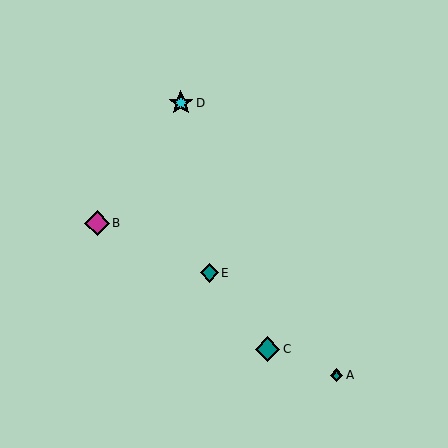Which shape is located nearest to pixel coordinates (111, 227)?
The magenta diamond (labeled B) at (97, 223) is nearest to that location.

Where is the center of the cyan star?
The center of the cyan star is at (181, 103).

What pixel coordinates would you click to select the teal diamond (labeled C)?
Click at (267, 349) to select the teal diamond C.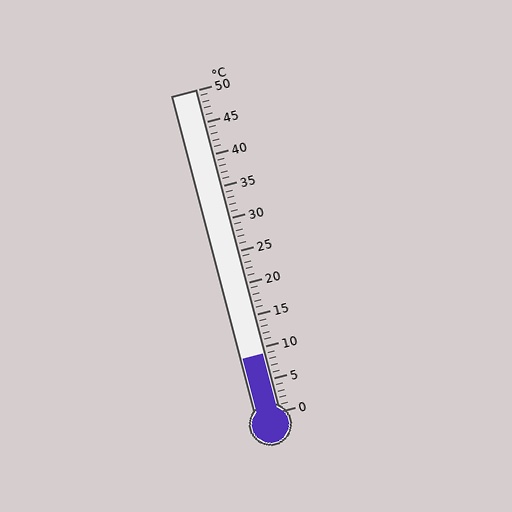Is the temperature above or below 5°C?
The temperature is above 5°C.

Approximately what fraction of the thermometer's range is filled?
The thermometer is filled to approximately 20% of its range.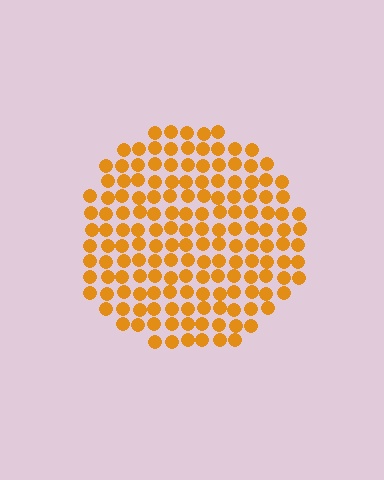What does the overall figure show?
The overall figure shows a circle.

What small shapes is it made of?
It is made of small circles.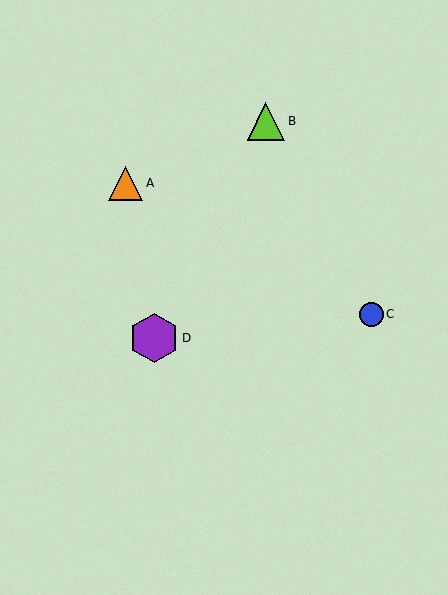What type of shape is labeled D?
Shape D is a purple hexagon.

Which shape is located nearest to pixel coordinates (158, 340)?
The purple hexagon (labeled D) at (154, 338) is nearest to that location.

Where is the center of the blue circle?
The center of the blue circle is at (372, 314).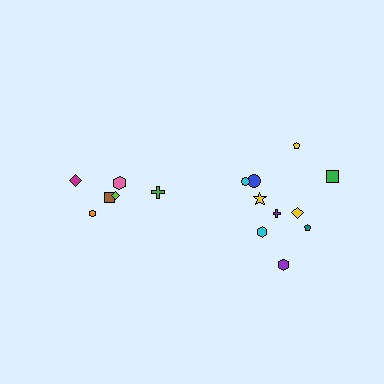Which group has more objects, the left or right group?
The right group.